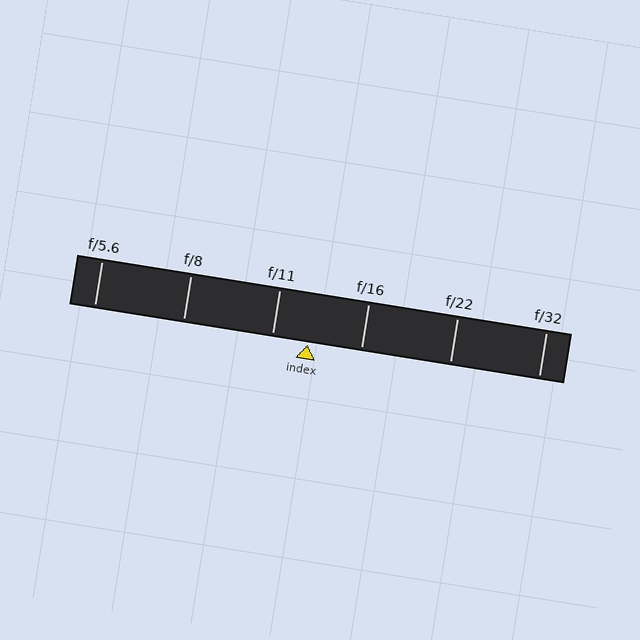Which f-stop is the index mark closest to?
The index mark is closest to f/11.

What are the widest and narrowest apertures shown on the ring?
The widest aperture shown is f/5.6 and the narrowest is f/32.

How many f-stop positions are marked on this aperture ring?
There are 6 f-stop positions marked.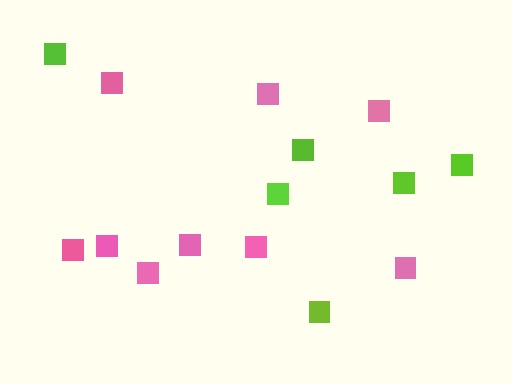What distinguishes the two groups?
There are 2 groups: one group of lime squares (6) and one group of pink squares (9).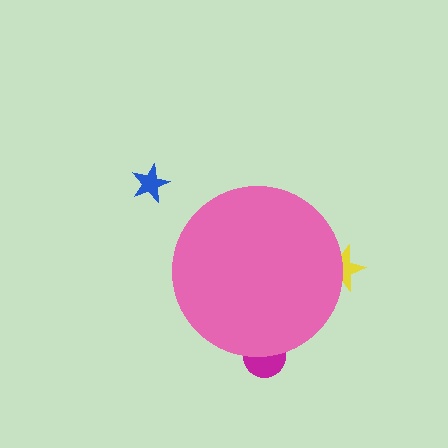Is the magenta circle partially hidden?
Yes, the magenta circle is partially hidden behind the pink circle.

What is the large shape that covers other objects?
A pink circle.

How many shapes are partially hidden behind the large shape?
2 shapes are partially hidden.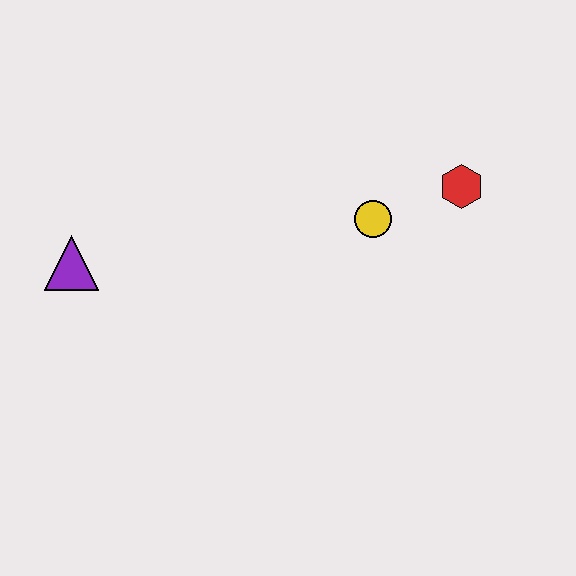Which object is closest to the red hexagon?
The yellow circle is closest to the red hexagon.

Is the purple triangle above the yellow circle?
No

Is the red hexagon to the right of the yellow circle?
Yes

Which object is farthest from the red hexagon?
The purple triangle is farthest from the red hexagon.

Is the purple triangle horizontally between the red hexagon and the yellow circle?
No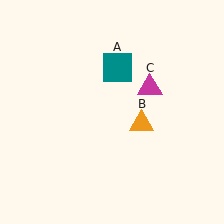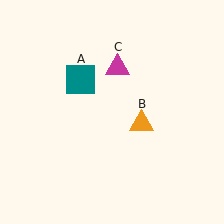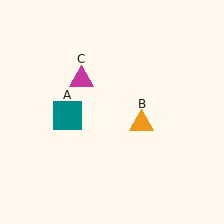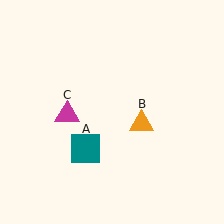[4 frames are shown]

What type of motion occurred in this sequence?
The teal square (object A), magenta triangle (object C) rotated counterclockwise around the center of the scene.